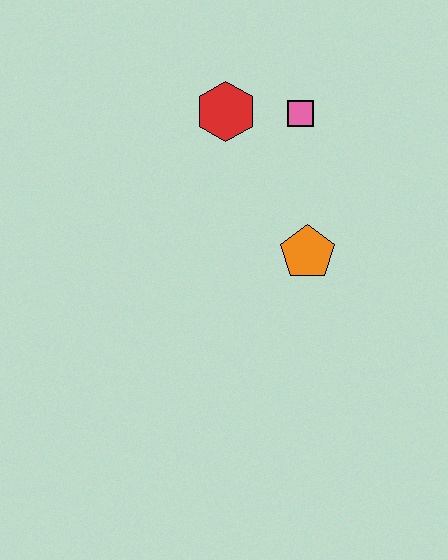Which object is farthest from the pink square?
The orange pentagon is farthest from the pink square.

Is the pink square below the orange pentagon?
No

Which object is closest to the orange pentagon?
The pink square is closest to the orange pentagon.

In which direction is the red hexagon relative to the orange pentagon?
The red hexagon is above the orange pentagon.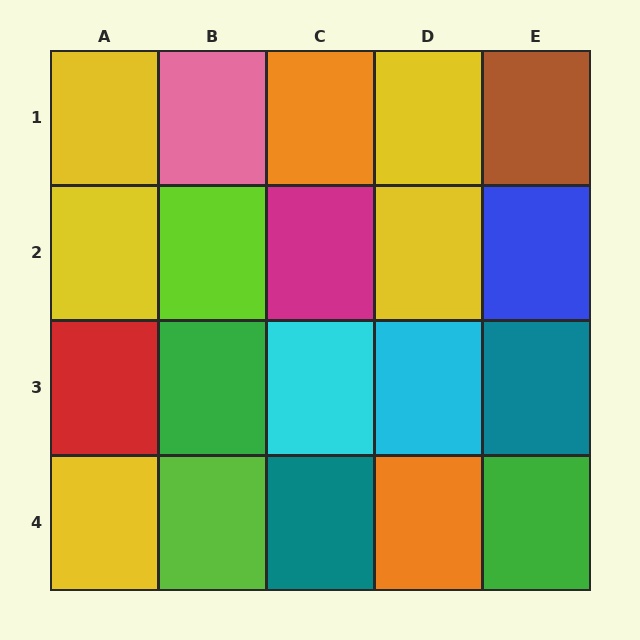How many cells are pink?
1 cell is pink.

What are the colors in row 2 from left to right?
Yellow, lime, magenta, yellow, blue.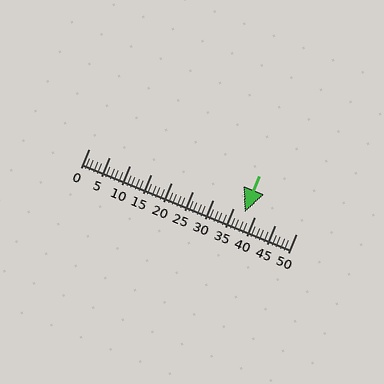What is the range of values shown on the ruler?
The ruler shows values from 0 to 50.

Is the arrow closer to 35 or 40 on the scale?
The arrow is closer to 40.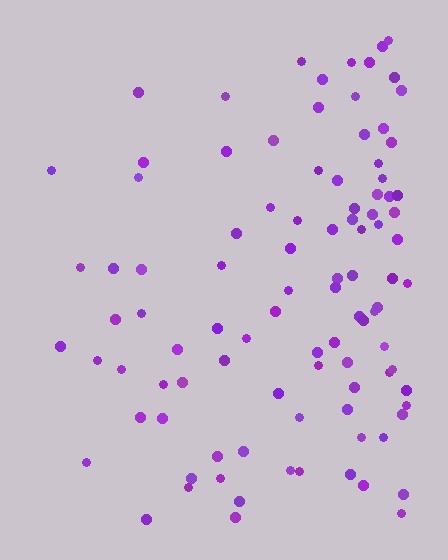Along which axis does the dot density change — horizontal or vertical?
Horizontal.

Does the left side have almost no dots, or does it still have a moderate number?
Still a moderate number, just noticeably fewer than the right.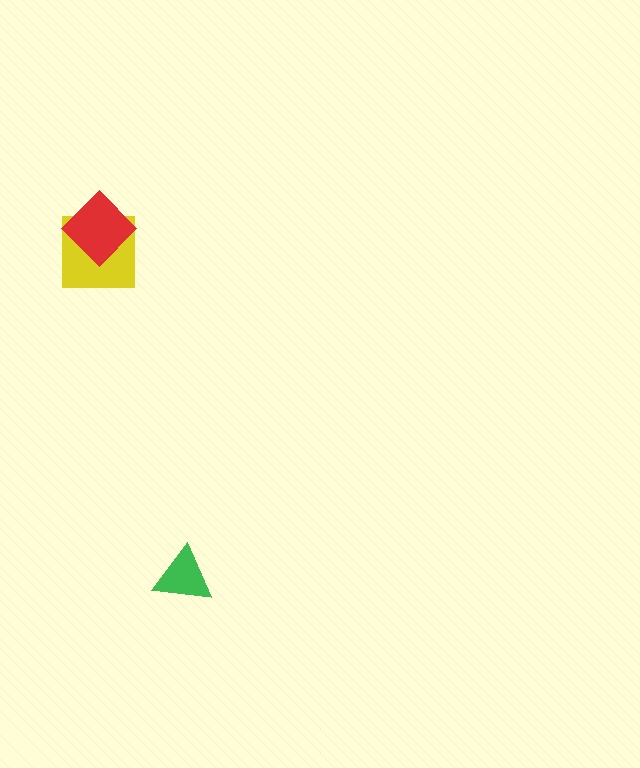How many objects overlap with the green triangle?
0 objects overlap with the green triangle.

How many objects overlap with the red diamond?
1 object overlaps with the red diamond.